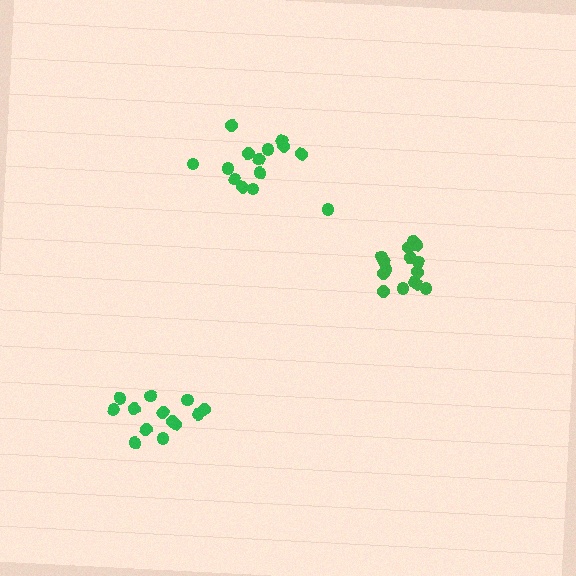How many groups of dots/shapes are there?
There are 3 groups.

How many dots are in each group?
Group 1: 14 dots, Group 2: 13 dots, Group 3: 15 dots (42 total).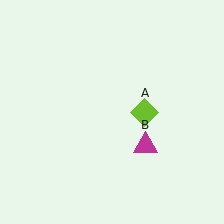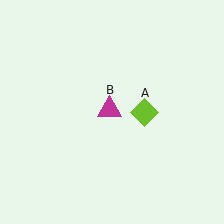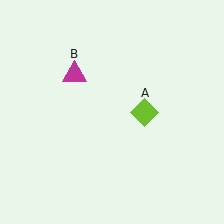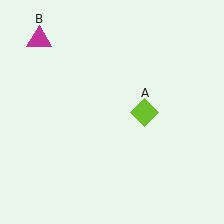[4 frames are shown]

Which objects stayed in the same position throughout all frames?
Lime diamond (object A) remained stationary.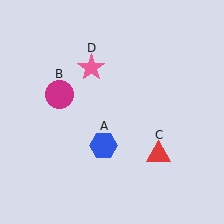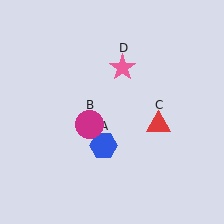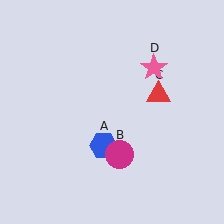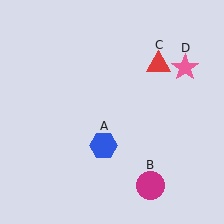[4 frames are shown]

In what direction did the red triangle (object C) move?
The red triangle (object C) moved up.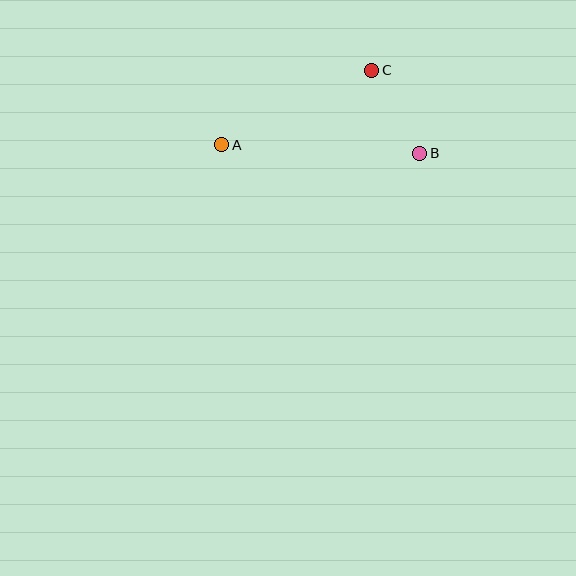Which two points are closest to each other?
Points B and C are closest to each other.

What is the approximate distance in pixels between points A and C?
The distance between A and C is approximately 167 pixels.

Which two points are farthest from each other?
Points A and B are farthest from each other.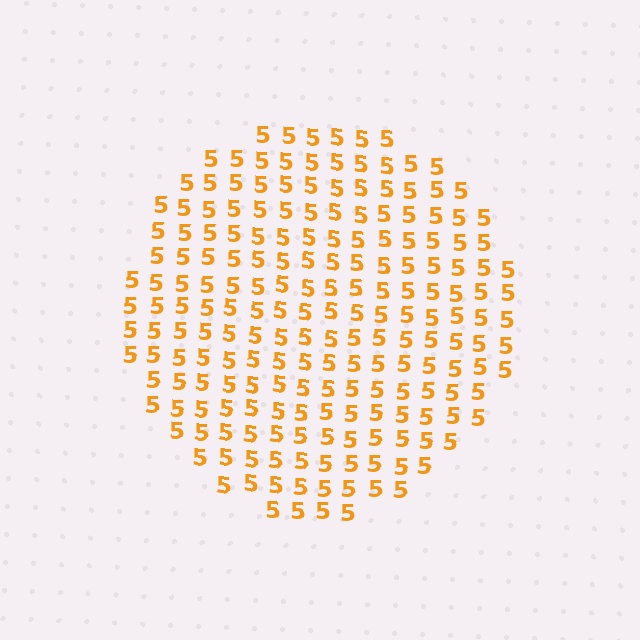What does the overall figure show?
The overall figure shows a circle.